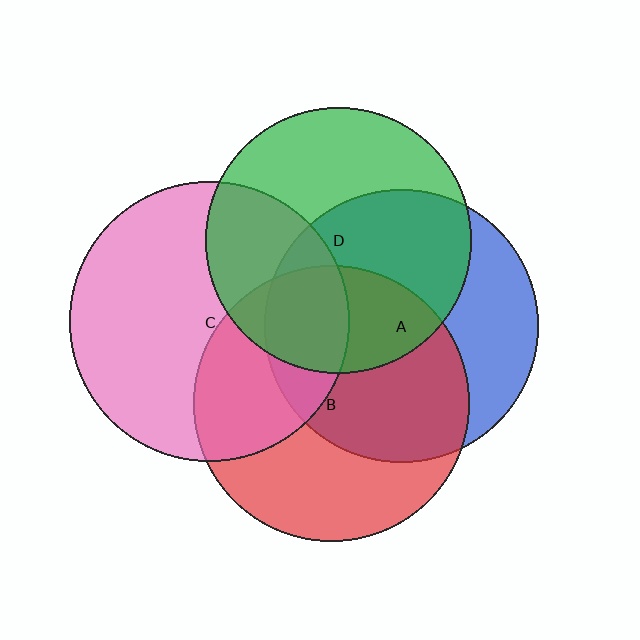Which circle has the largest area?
Circle C (pink).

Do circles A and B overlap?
Yes.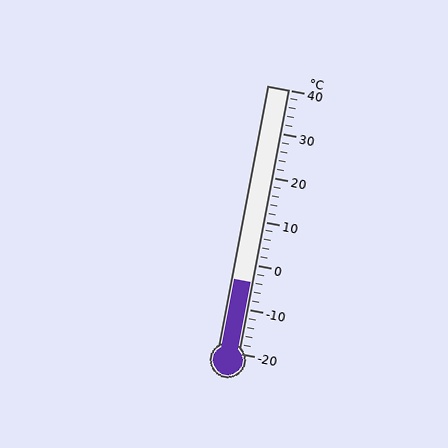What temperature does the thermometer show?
The thermometer shows approximately -4°C.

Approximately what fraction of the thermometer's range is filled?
The thermometer is filled to approximately 25% of its range.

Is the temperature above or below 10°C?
The temperature is below 10°C.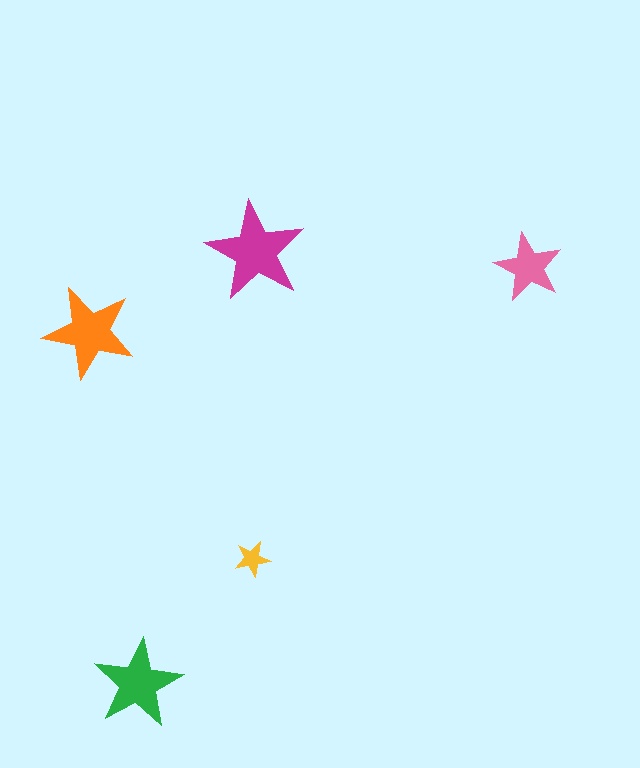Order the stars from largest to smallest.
the magenta one, the orange one, the green one, the pink one, the yellow one.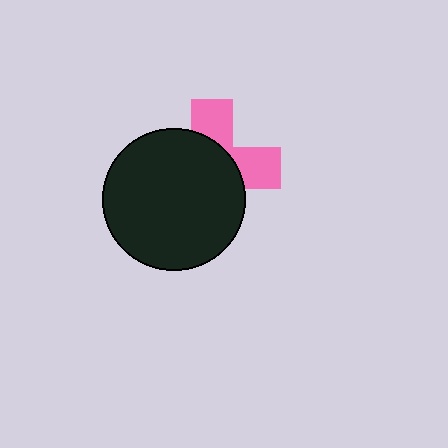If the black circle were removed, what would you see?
You would see the complete pink cross.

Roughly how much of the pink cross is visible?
A small part of it is visible (roughly 36%).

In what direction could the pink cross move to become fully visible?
The pink cross could move toward the upper-right. That would shift it out from behind the black circle entirely.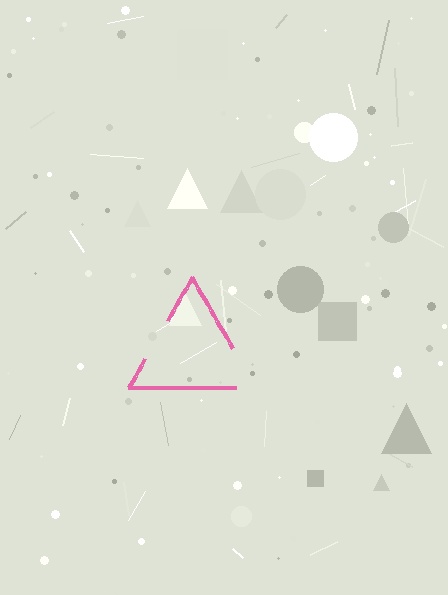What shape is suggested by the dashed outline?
The dashed outline suggests a triangle.